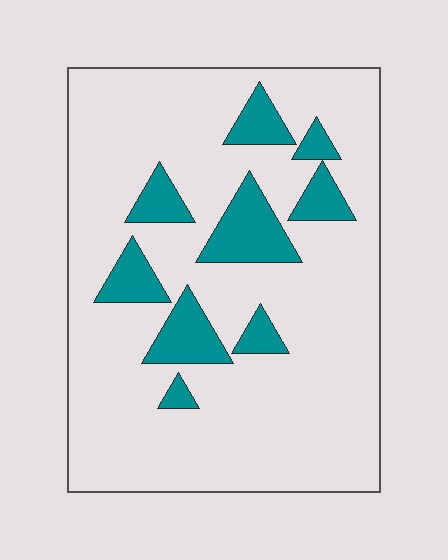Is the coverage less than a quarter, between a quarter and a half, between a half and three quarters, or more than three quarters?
Less than a quarter.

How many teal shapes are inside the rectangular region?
9.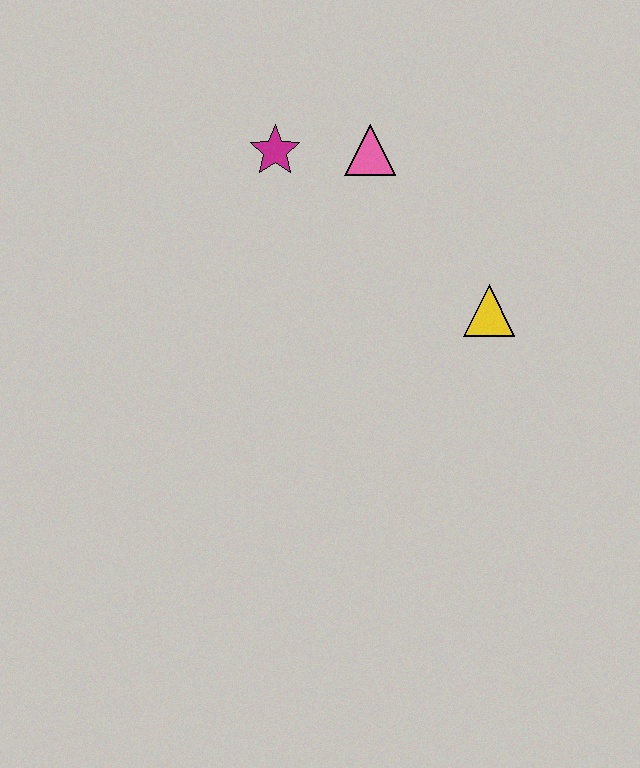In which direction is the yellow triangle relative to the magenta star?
The yellow triangle is to the right of the magenta star.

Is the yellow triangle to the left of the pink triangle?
No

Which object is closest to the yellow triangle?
The pink triangle is closest to the yellow triangle.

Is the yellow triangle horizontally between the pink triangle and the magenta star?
No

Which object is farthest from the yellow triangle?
The magenta star is farthest from the yellow triangle.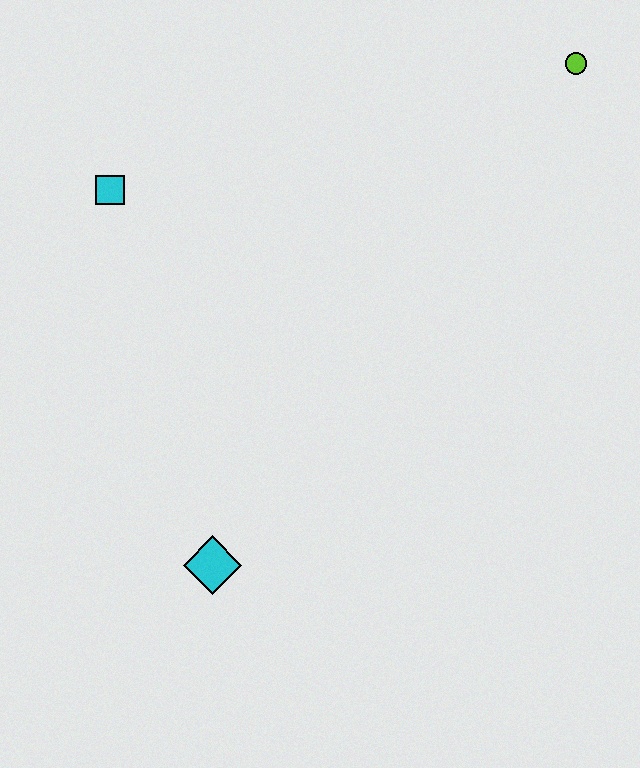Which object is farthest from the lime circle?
The cyan diamond is farthest from the lime circle.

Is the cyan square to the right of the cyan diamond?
No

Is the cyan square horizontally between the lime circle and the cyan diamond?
No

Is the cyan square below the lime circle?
Yes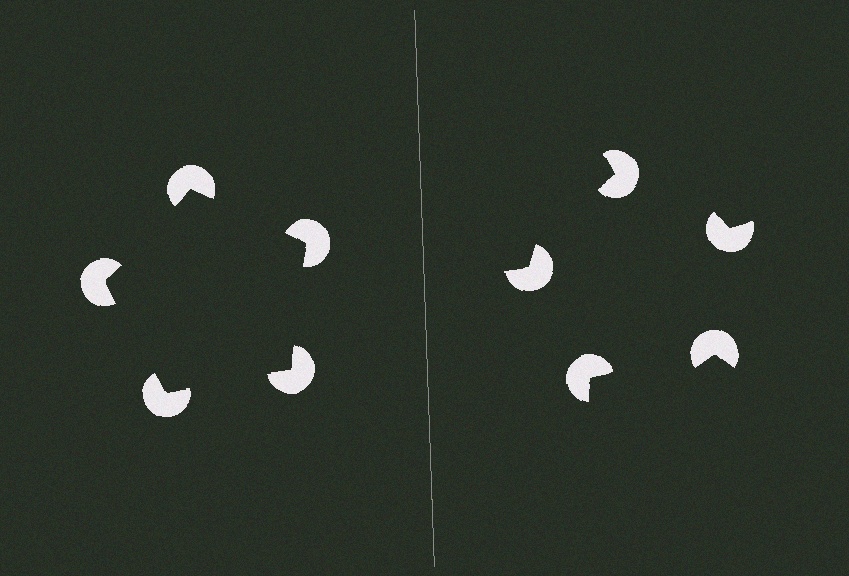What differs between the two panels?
The pac-man discs are positioned identically on both sides; only the wedge orientations differ. On the left they align to a pentagon; on the right they are misaligned.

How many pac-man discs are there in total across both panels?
10 — 5 on each side.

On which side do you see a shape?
An illusory pentagon appears on the left side. On the right side the wedge cuts are rotated, so no coherent shape forms.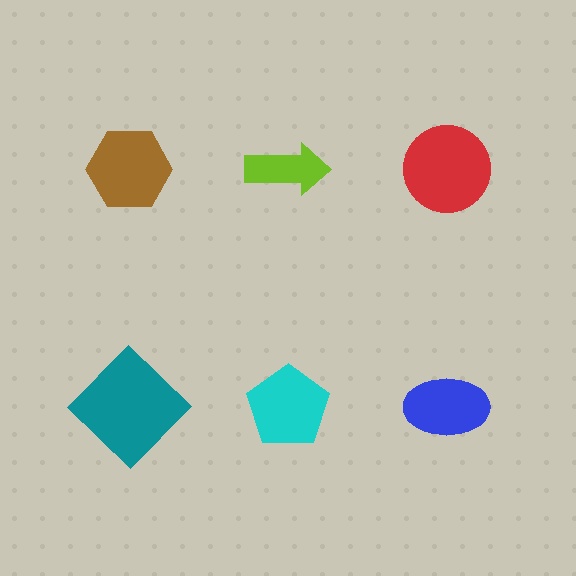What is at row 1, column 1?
A brown hexagon.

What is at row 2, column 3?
A blue ellipse.